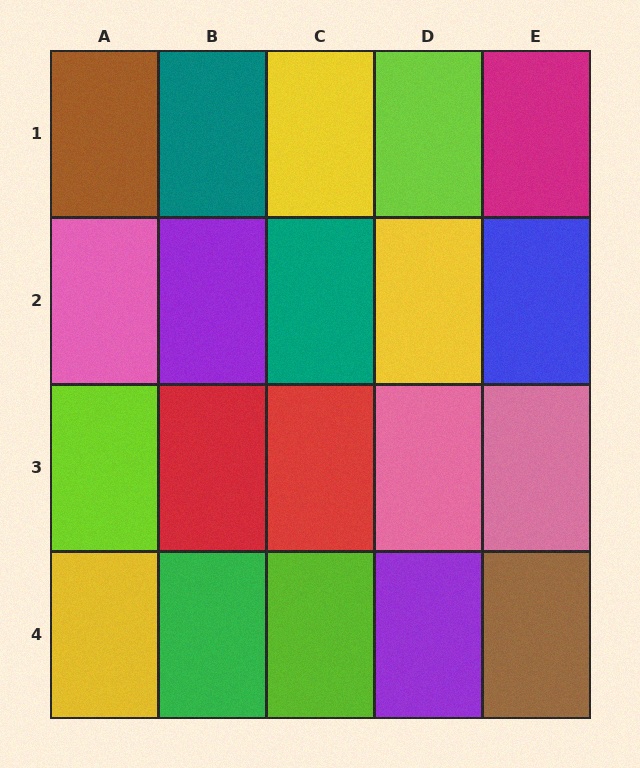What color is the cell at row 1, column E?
Magenta.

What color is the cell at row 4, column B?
Green.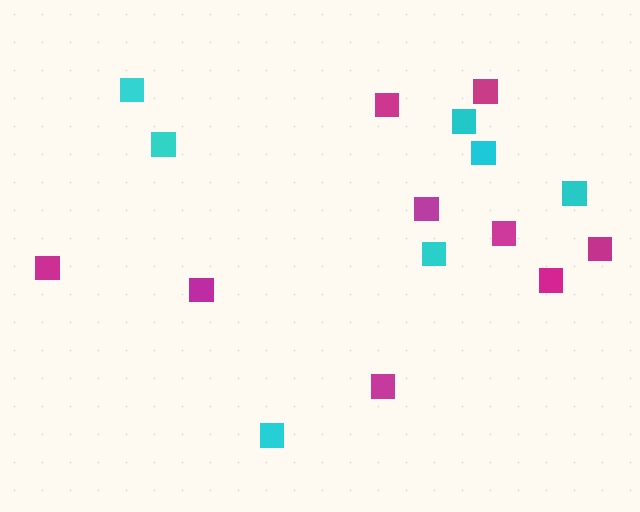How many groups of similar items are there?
There are 2 groups: one group of cyan squares (7) and one group of magenta squares (9).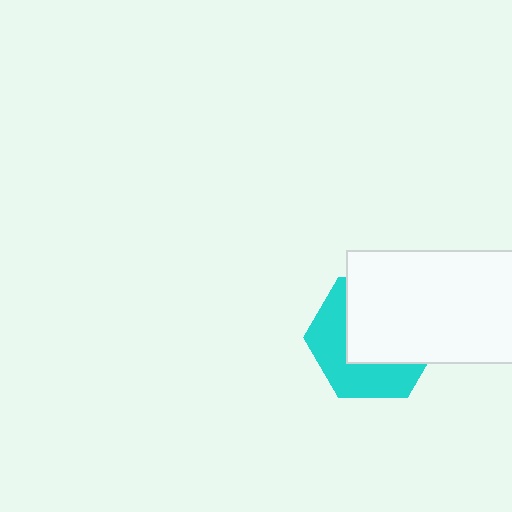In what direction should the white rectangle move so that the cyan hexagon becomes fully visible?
The white rectangle should move toward the upper-right. That is the shortest direction to clear the overlap and leave the cyan hexagon fully visible.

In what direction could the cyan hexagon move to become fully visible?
The cyan hexagon could move toward the lower-left. That would shift it out from behind the white rectangle entirely.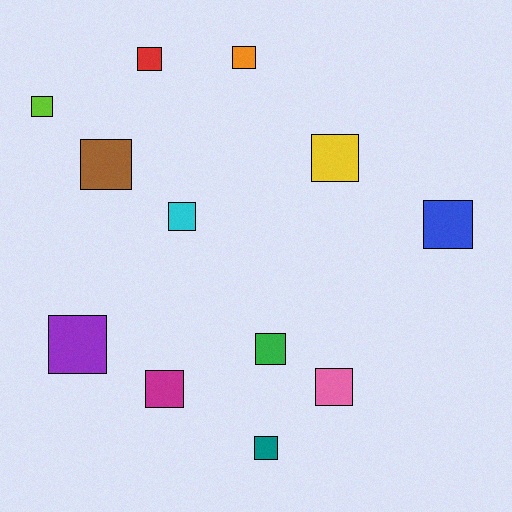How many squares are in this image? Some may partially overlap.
There are 12 squares.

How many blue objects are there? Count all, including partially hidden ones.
There is 1 blue object.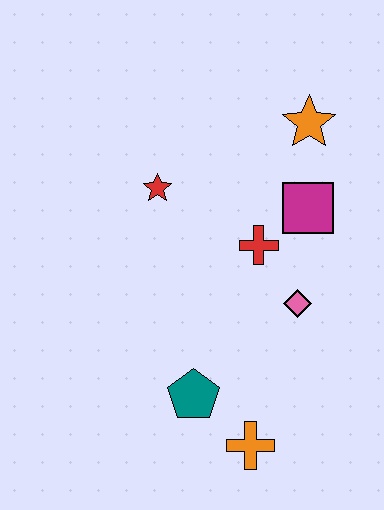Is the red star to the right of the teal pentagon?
No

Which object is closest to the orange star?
The magenta square is closest to the orange star.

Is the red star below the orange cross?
No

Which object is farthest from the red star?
The orange cross is farthest from the red star.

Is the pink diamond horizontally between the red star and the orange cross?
No